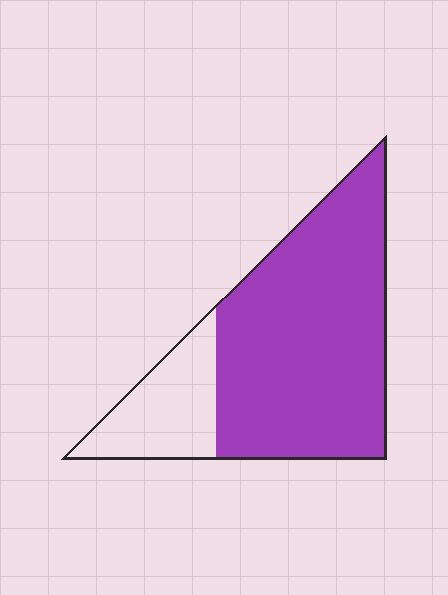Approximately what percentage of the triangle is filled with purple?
Approximately 75%.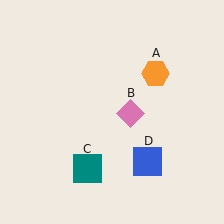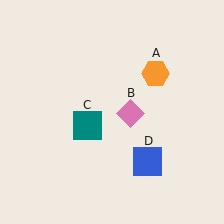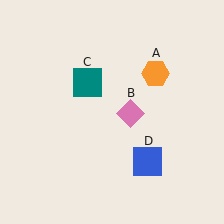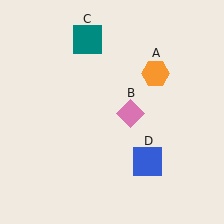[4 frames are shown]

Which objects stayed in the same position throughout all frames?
Orange hexagon (object A) and pink diamond (object B) and blue square (object D) remained stationary.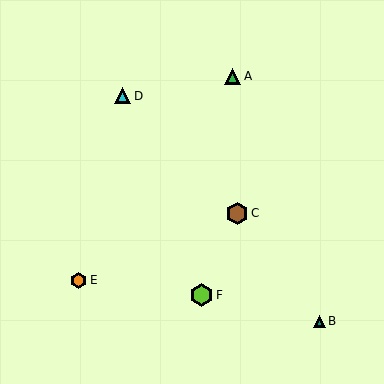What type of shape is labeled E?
Shape E is an orange hexagon.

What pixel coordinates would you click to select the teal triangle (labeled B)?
Click at (319, 321) to select the teal triangle B.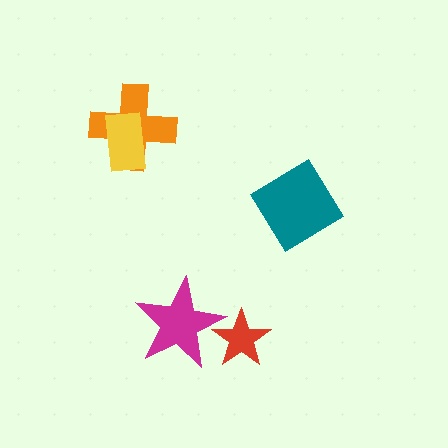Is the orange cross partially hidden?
Yes, it is partially covered by another shape.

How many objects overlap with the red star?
1 object overlaps with the red star.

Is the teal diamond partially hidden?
No, no other shape covers it.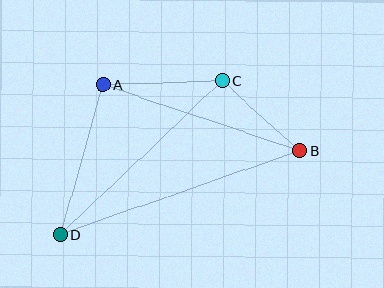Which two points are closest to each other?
Points B and C are closest to each other.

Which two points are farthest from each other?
Points B and D are farthest from each other.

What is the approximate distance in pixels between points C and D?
The distance between C and D is approximately 223 pixels.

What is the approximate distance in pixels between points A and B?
The distance between A and B is approximately 208 pixels.